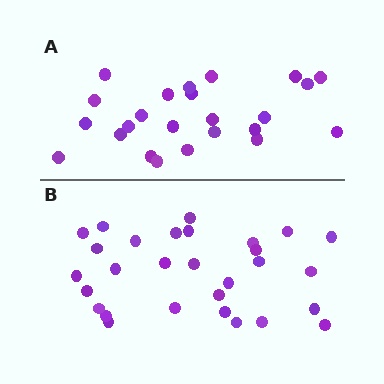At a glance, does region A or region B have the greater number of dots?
Region B (the bottom region) has more dots.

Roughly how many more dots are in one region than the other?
Region B has about 5 more dots than region A.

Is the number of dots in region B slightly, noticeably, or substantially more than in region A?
Region B has only slightly more — the two regions are fairly close. The ratio is roughly 1.2 to 1.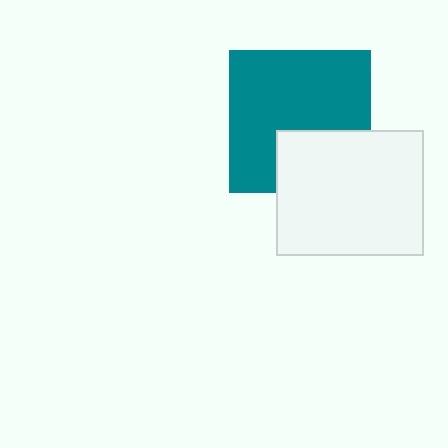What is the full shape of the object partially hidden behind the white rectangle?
The partially hidden object is a teal square.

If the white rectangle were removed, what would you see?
You would see the complete teal square.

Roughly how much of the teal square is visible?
Most of it is visible (roughly 70%).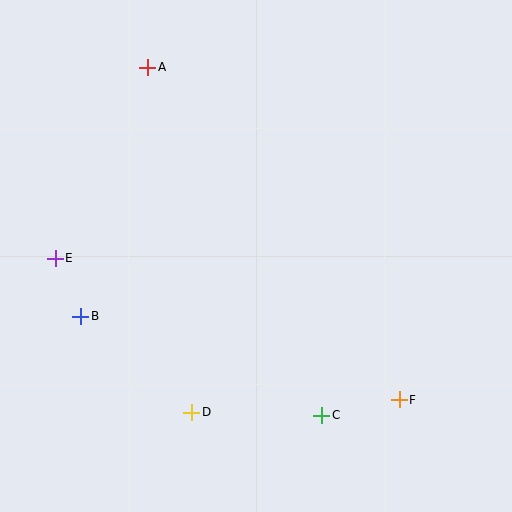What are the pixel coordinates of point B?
Point B is at (81, 316).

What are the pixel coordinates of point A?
Point A is at (148, 67).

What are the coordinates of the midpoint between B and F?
The midpoint between B and F is at (240, 358).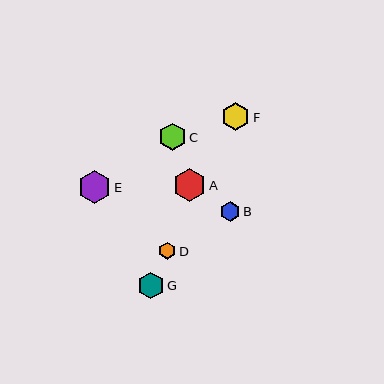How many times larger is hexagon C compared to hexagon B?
Hexagon C is approximately 1.4 times the size of hexagon B.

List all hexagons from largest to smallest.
From largest to smallest: E, A, F, C, G, B, D.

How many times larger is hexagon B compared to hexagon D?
Hexagon B is approximately 1.1 times the size of hexagon D.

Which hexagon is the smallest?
Hexagon D is the smallest with a size of approximately 17 pixels.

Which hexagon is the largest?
Hexagon E is the largest with a size of approximately 33 pixels.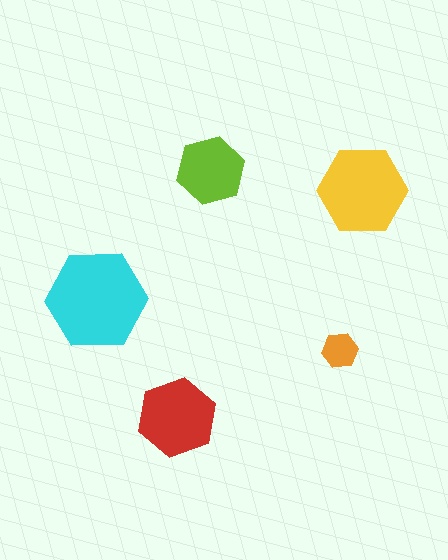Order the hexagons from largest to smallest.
the cyan one, the yellow one, the red one, the lime one, the orange one.